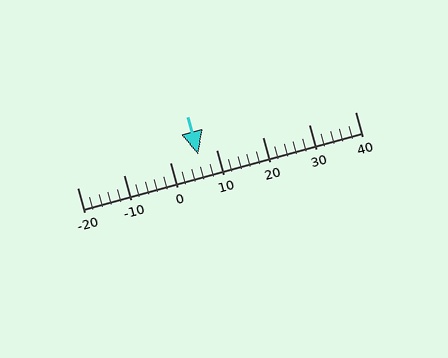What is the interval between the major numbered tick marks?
The major tick marks are spaced 10 units apart.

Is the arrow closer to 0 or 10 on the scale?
The arrow is closer to 10.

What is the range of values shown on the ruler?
The ruler shows values from -20 to 40.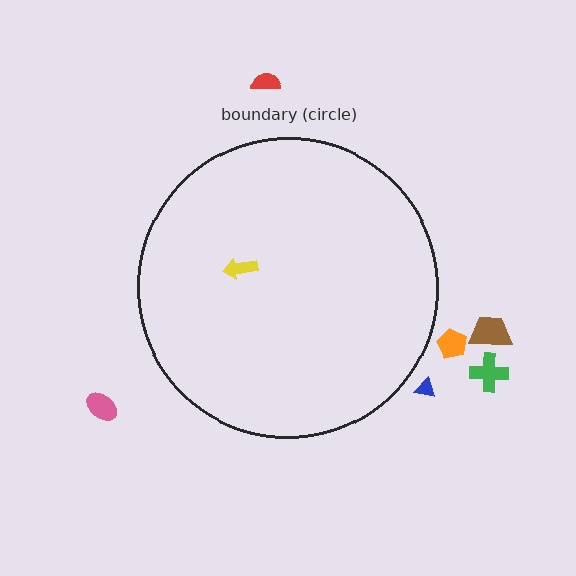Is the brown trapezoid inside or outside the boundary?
Outside.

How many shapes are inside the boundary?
1 inside, 6 outside.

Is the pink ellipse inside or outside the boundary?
Outside.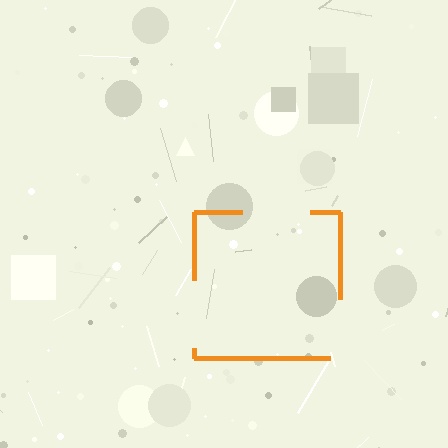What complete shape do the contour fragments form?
The contour fragments form a square.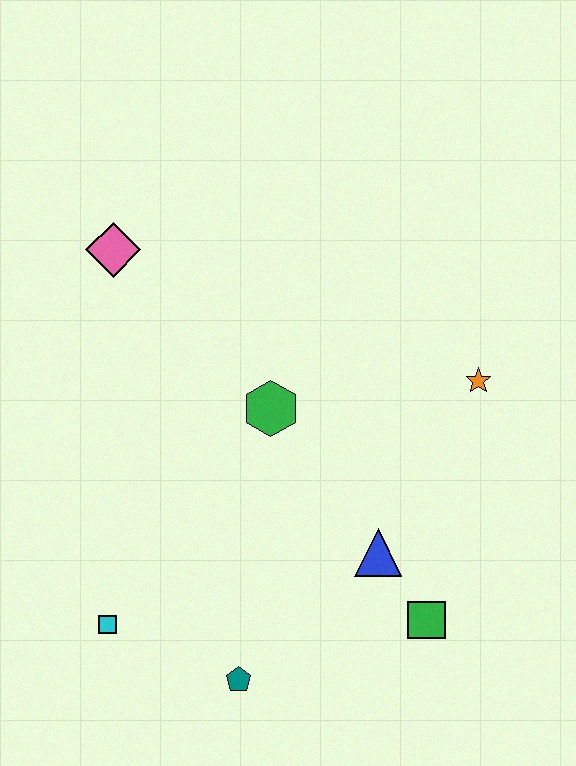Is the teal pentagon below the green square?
Yes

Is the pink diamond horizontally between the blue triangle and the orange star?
No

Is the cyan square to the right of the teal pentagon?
No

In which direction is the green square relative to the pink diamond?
The green square is below the pink diamond.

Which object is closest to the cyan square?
The teal pentagon is closest to the cyan square.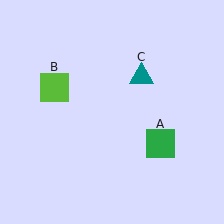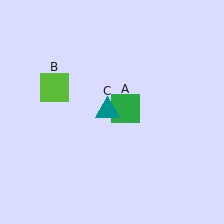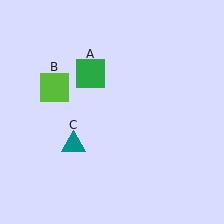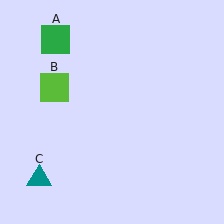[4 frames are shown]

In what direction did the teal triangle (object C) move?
The teal triangle (object C) moved down and to the left.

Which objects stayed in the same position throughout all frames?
Lime square (object B) remained stationary.